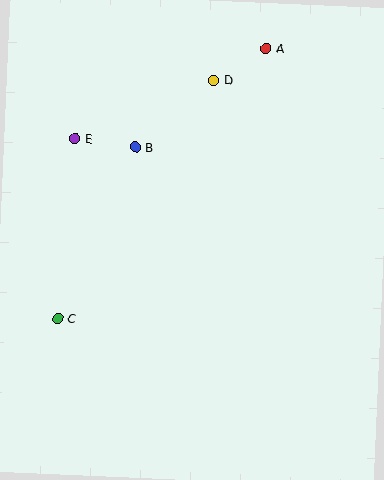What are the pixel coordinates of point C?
Point C is at (58, 318).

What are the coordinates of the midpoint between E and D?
The midpoint between E and D is at (144, 110).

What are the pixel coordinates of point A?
Point A is at (266, 48).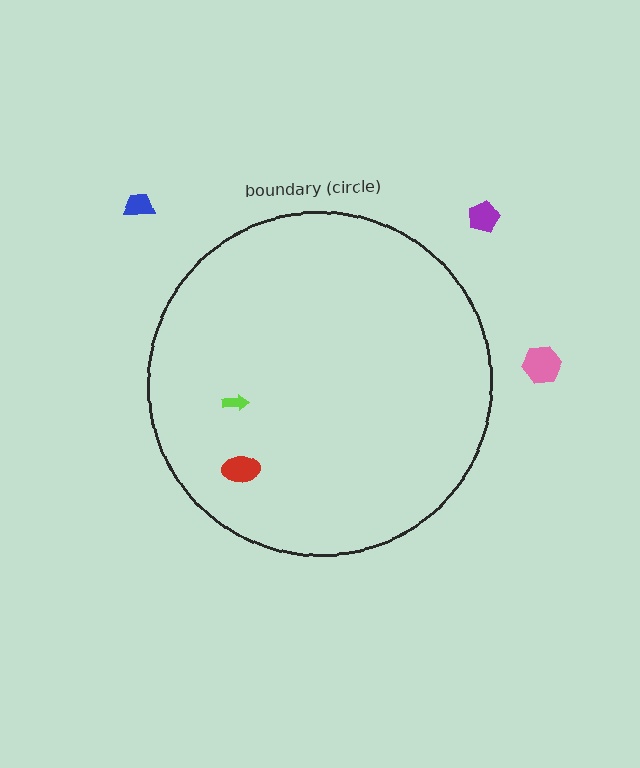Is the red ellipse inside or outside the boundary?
Inside.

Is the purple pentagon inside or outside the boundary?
Outside.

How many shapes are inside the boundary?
2 inside, 3 outside.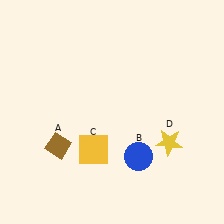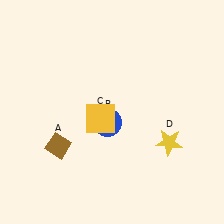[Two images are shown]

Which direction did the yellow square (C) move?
The yellow square (C) moved up.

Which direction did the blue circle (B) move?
The blue circle (B) moved up.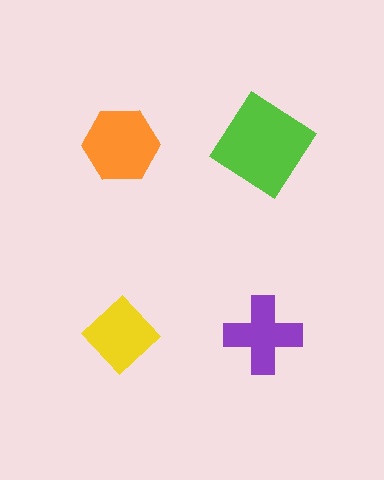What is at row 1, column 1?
An orange hexagon.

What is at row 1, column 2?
A lime diamond.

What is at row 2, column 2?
A purple cross.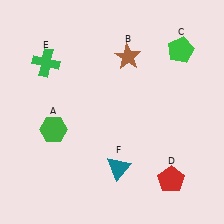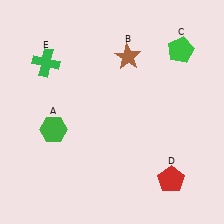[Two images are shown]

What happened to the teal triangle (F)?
The teal triangle (F) was removed in Image 2. It was in the bottom-right area of Image 1.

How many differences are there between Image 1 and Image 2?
There is 1 difference between the two images.